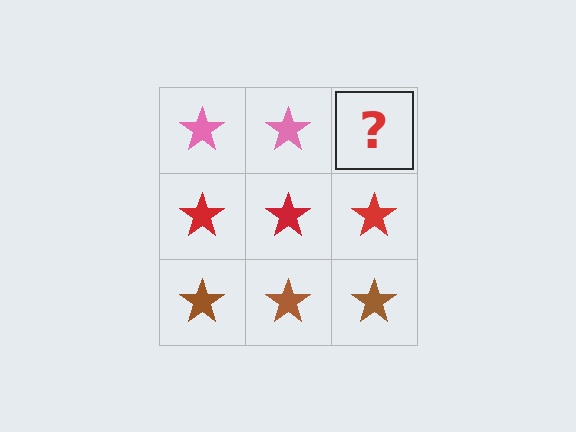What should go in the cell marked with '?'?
The missing cell should contain a pink star.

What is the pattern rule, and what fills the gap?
The rule is that each row has a consistent color. The gap should be filled with a pink star.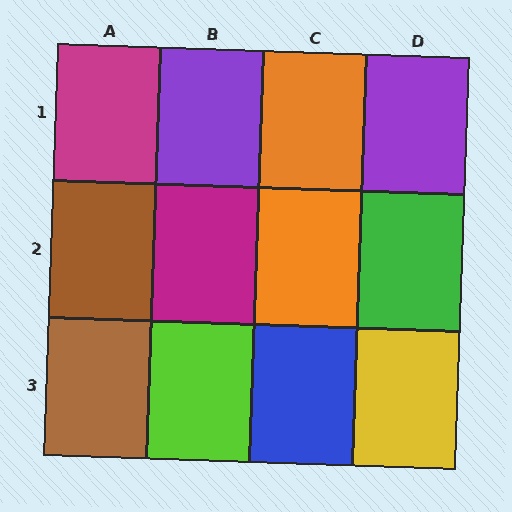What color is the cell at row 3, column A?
Brown.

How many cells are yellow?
1 cell is yellow.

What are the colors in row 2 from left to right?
Brown, magenta, orange, green.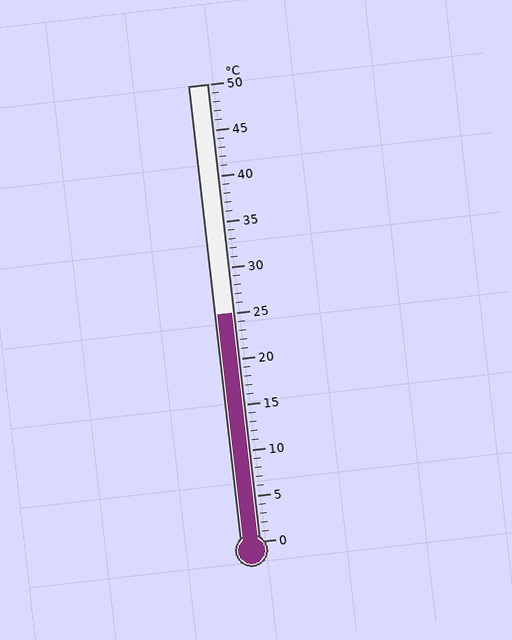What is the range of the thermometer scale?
The thermometer scale ranges from 0°C to 50°C.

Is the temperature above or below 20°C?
The temperature is above 20°C.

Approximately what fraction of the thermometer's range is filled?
The thermometer is filled to approximately 50% of its range.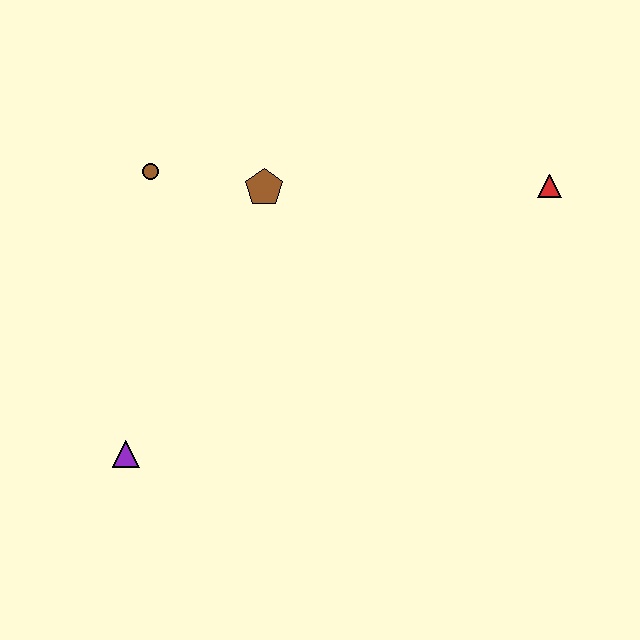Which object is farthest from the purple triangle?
The red triangle is farthest from the purple triangle.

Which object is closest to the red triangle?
The brown pentagon is closest to the red triangle.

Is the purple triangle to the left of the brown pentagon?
Yes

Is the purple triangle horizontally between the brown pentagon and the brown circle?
No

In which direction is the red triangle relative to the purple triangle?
The red triangle is to the right of the purple triangle.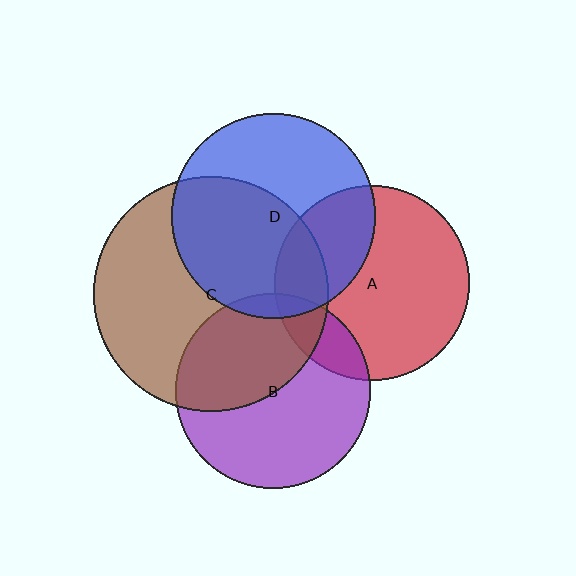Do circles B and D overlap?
Yes.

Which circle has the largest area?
Circle C (brown).